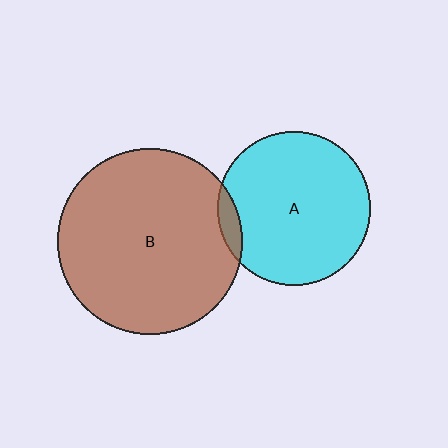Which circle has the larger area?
Circle B (brown).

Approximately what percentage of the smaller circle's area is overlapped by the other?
Approximately 5%.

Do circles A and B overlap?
Yes.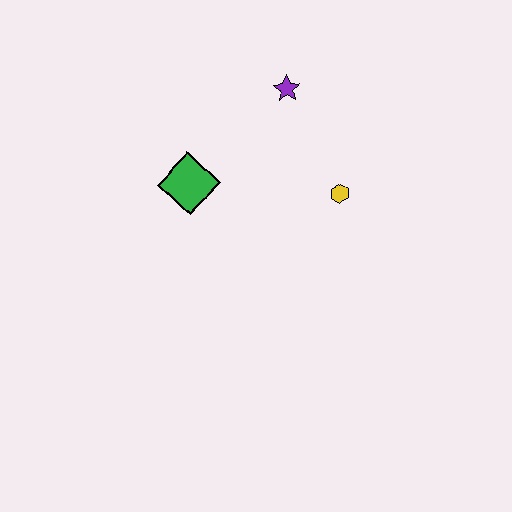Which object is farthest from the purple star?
The green diamond is farthest from the purple star.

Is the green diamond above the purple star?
No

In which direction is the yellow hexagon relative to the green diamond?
The yellow hexagon is to the right of the green diamond.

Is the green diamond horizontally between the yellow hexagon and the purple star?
No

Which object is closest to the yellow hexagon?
The purple star is closest to the yellow hexagon.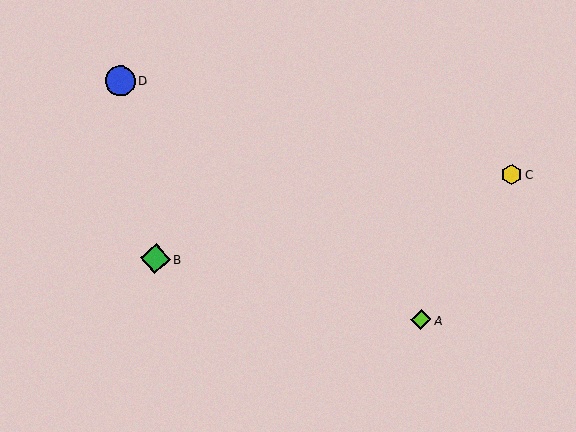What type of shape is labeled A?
Shape A is a lime diamond.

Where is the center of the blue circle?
The center of the blue circle is at (120, 81).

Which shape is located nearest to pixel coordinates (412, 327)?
The lime diamond (labeled A) at (421, 320) is nearest to that location.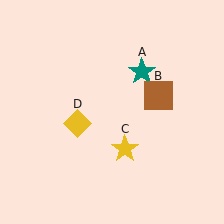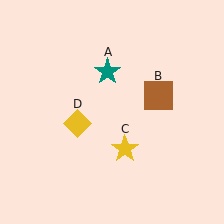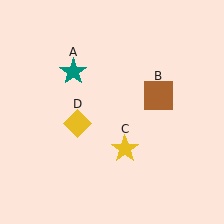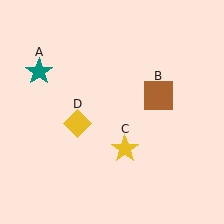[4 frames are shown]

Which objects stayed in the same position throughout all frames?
Brown square (object B) and yellow star (object C) and yellow diamond (object D) remained stationary.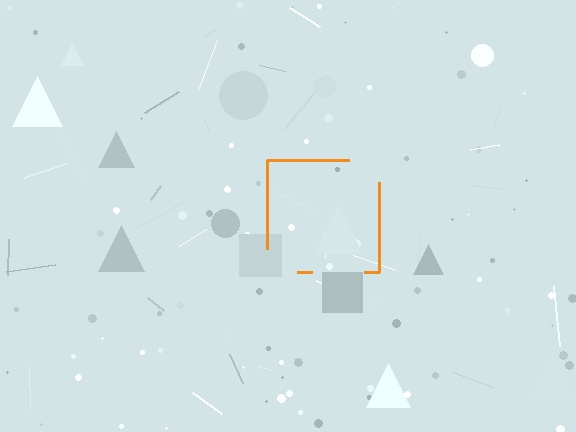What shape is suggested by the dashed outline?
The dashed outline suggests a square.